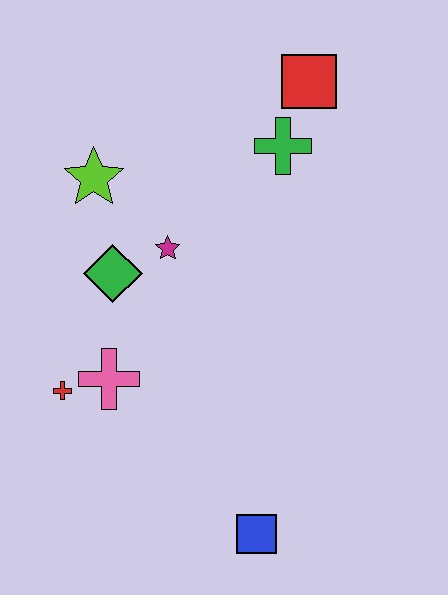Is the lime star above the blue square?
Yes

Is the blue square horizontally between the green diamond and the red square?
Yes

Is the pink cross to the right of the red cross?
Yes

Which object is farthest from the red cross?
The red square is farthest from the red cross.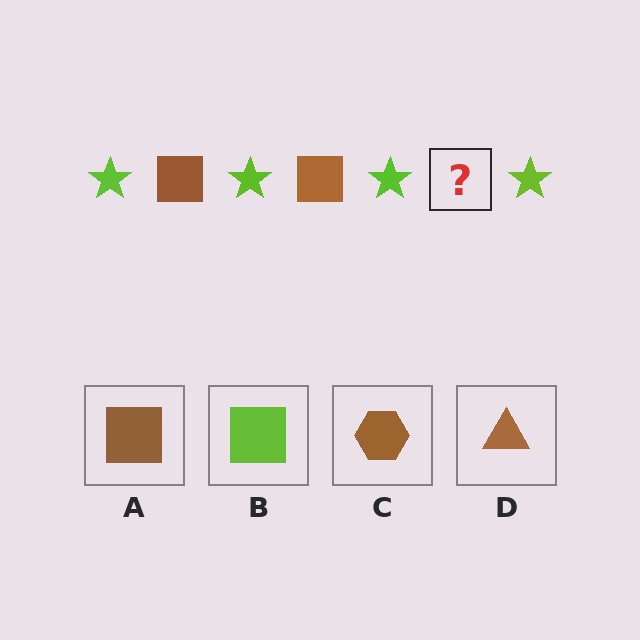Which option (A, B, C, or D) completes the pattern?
A.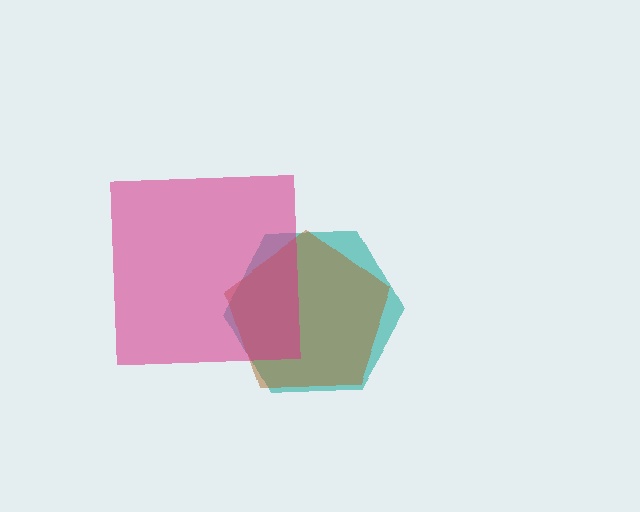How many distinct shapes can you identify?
There are 3 distinct shapes: a teal hexagon, a brown pentagon, a magenta square.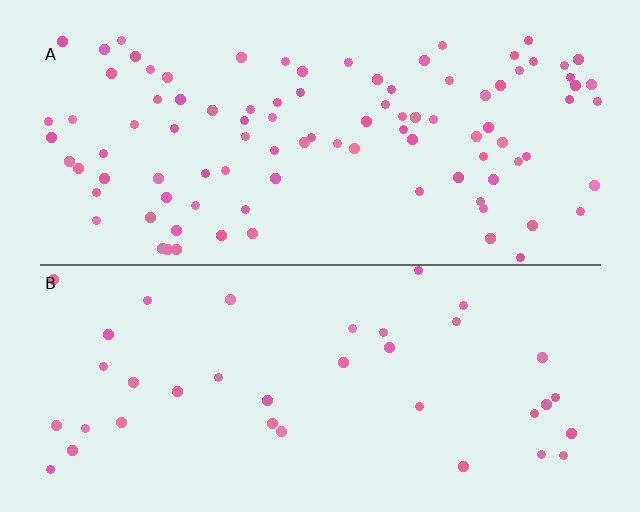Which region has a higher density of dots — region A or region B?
A (the top).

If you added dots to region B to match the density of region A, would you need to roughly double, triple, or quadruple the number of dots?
Approximately triple.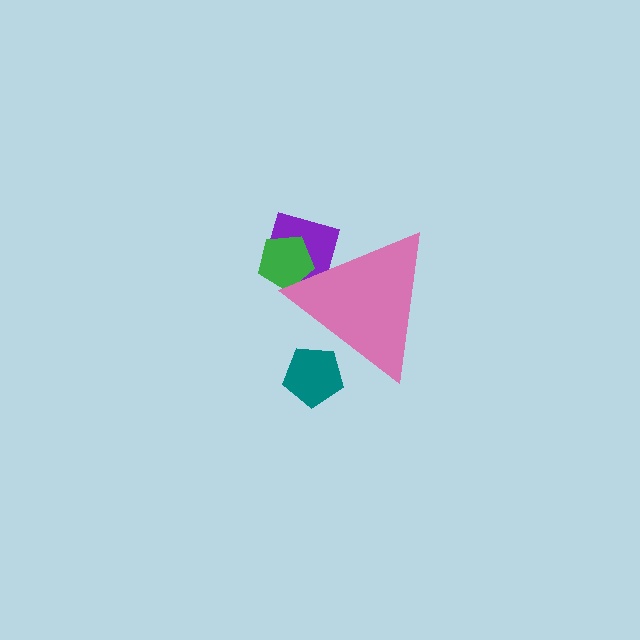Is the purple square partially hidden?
Yes, the purple square is partially hidden behind the pink triangle.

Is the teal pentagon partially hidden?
Yes, the teal pentagon is partially hidden behind the pink triangle.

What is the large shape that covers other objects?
A pink triangle.